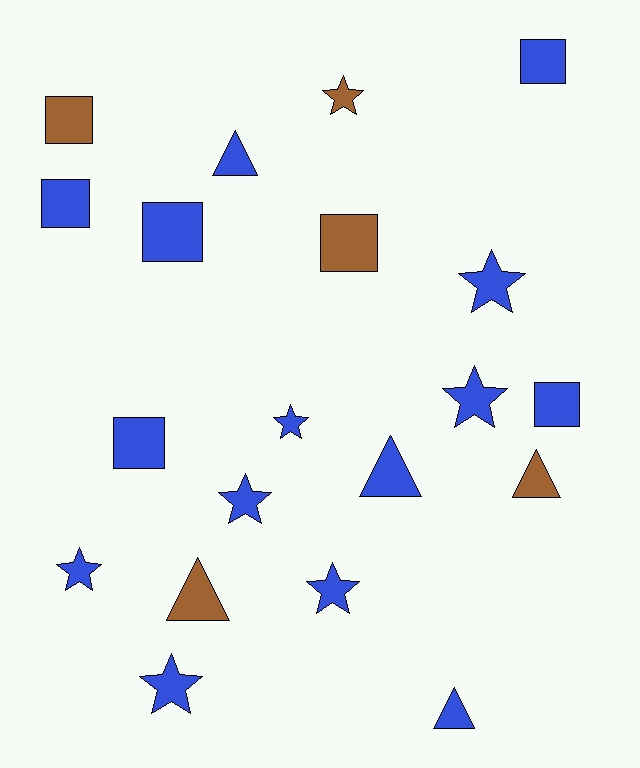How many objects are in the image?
There are 20 objects.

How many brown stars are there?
There is 1 brown star.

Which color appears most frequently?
Blue, with 15 objects.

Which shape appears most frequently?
Star, with 8 objects.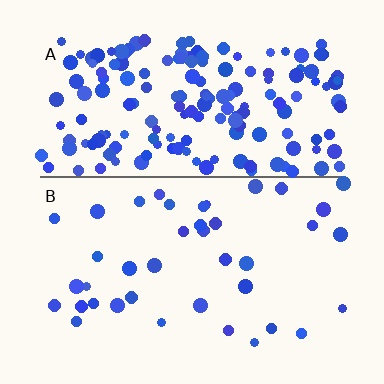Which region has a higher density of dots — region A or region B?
A (the top).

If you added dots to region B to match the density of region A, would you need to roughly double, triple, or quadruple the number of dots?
Approximately quadruple.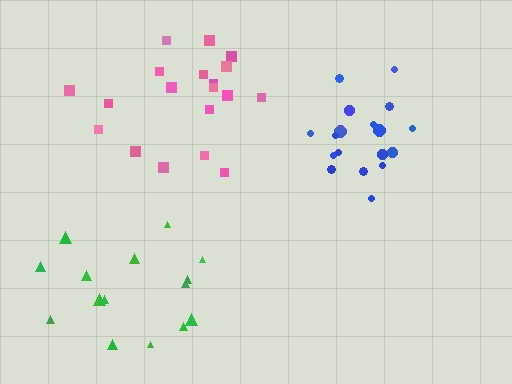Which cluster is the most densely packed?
Blue.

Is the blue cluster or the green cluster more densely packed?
Blue.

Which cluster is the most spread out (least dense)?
Green.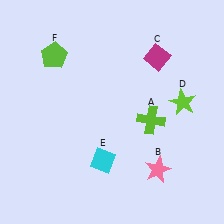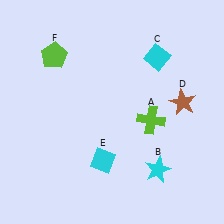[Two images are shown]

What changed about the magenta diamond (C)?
In Image 1, C is magenta. In Image 2, it changed to cyan.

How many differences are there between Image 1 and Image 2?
There are 3 differences between the two images.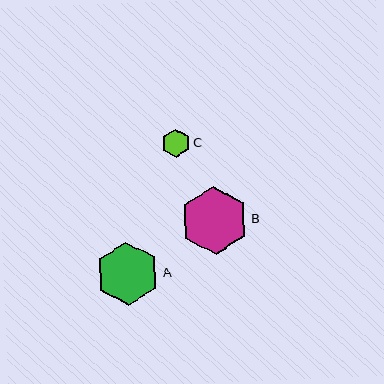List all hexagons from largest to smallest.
From largest to smallest: B, A, C.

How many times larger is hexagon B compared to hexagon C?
Hexagon B is approximately 2.4 times the size of hexagon C.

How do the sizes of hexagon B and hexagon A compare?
Hexagon B and hexagon A are approximately the same size.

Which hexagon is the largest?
Hexagon B is the largest with a size of approximately 68 pixels.